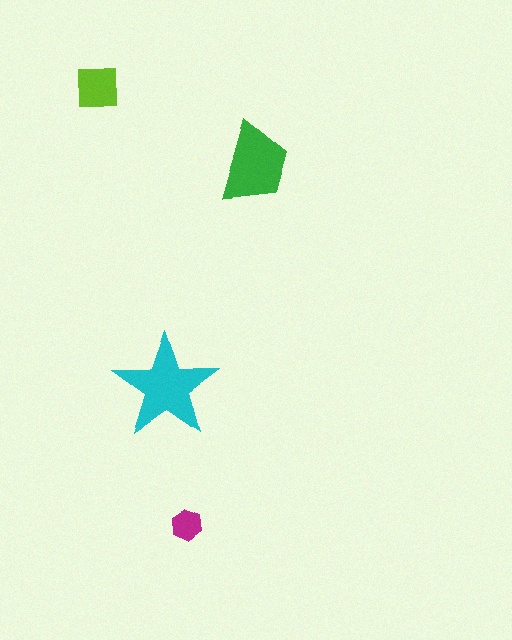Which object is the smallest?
The magenta hexagon.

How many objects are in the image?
There are 4 objects in the image.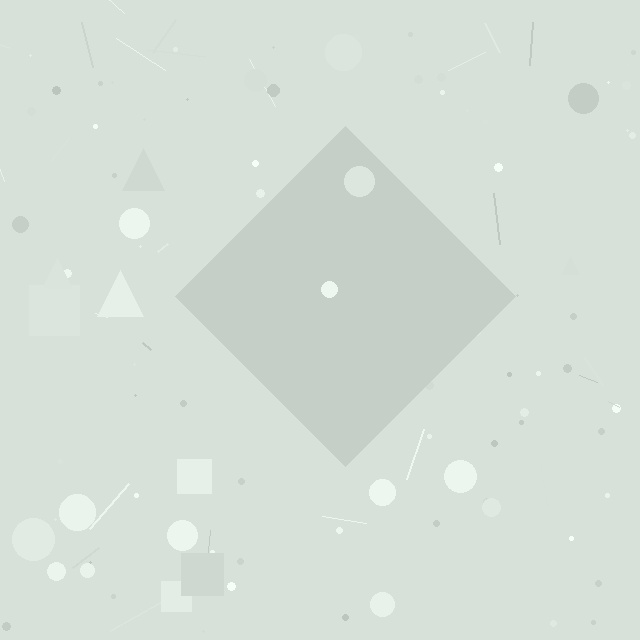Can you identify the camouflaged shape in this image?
The camouflaged shape is a diamond.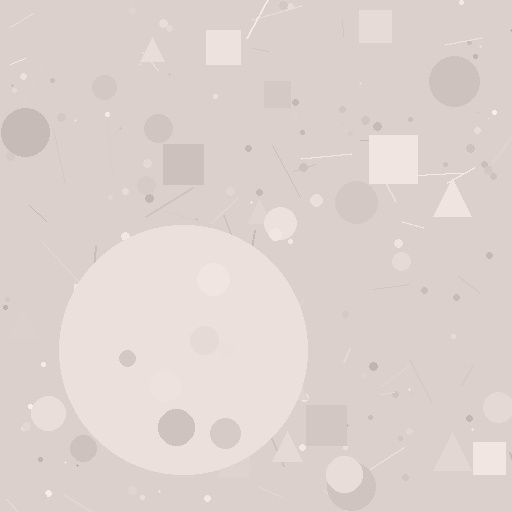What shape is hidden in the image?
A circle is hidden in the image.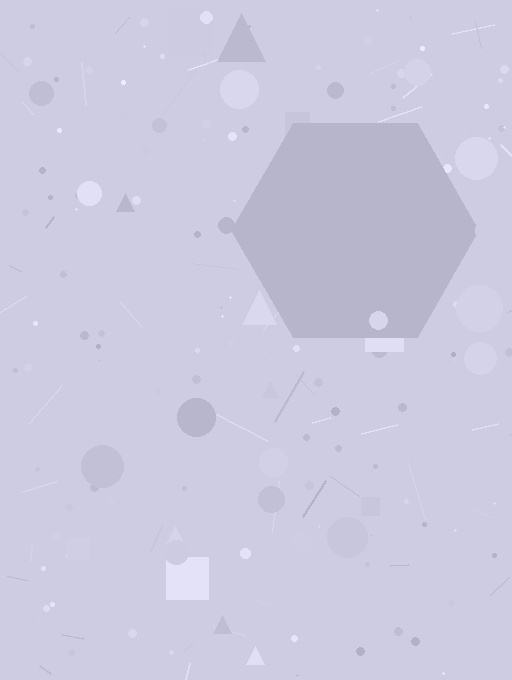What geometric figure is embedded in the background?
A hexagon is embedded in the background.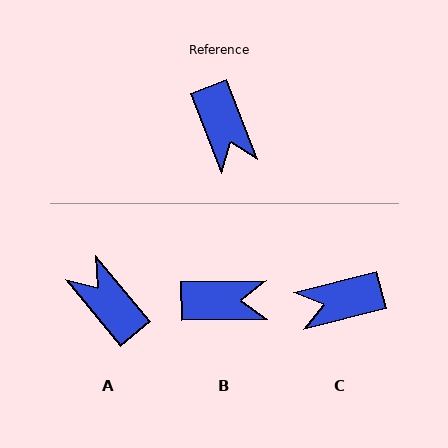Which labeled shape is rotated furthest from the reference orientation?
A, about 162 degrees away.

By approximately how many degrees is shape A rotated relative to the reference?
Approximately 162 degrees clockwise.